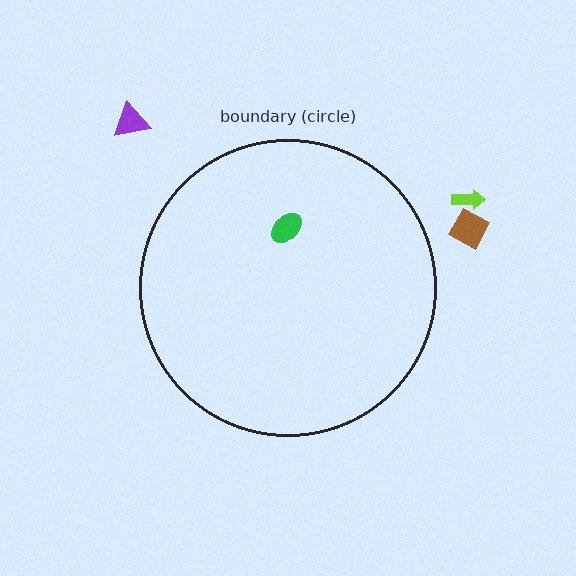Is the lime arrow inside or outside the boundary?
Outside.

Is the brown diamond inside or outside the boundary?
Outside.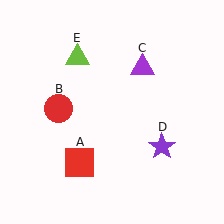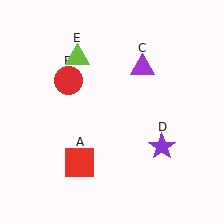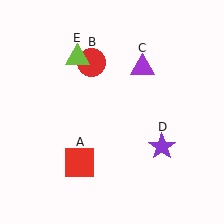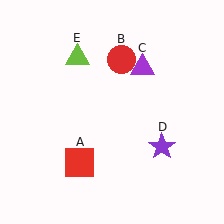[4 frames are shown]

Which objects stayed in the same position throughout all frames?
Red square (object A) and purple triangle (object C) and purple star (object D) and lime triangle (object E) remained stationary.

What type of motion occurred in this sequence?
The red circle (object B) rotated clockwise around the center of the scene.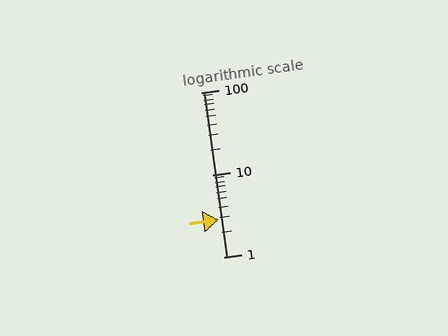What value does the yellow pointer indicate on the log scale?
The pointer indicates approximately 2.8.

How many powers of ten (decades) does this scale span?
The scale spans 2 decades, from 1 to 100.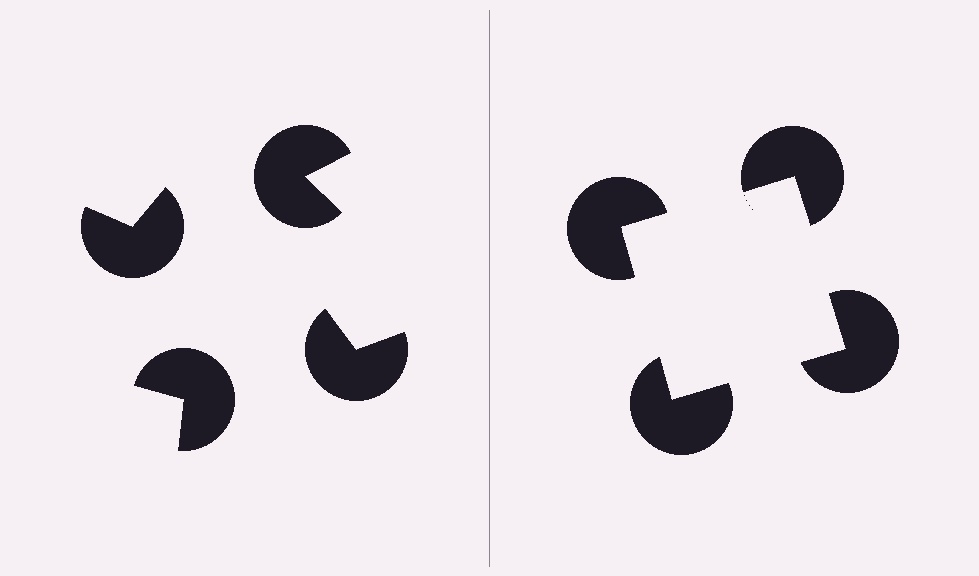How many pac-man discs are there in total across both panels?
8 — 4 on each side.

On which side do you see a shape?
An illusory square appears on the right side. On the left side the wedge cuts are rotated, so no coherent shape forms.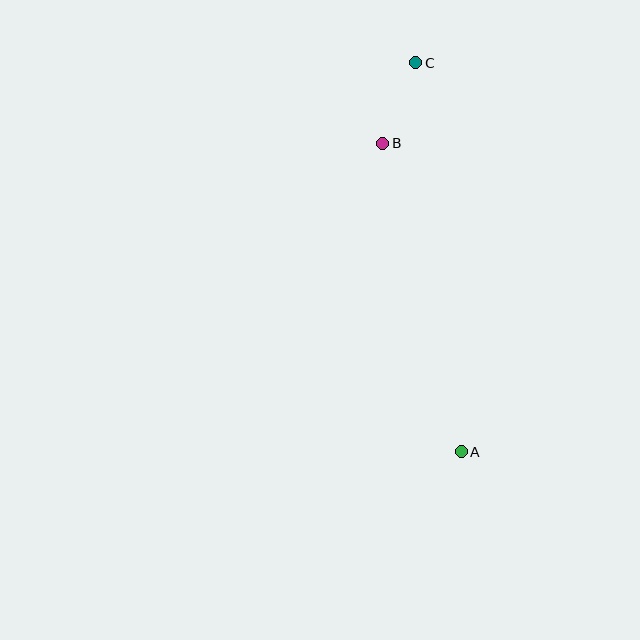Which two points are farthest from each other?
Points A and C are farthest from each other.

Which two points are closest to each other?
Points B and C are closest to each other.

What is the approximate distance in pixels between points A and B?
The distance between A and B is approximately 319 pixels.